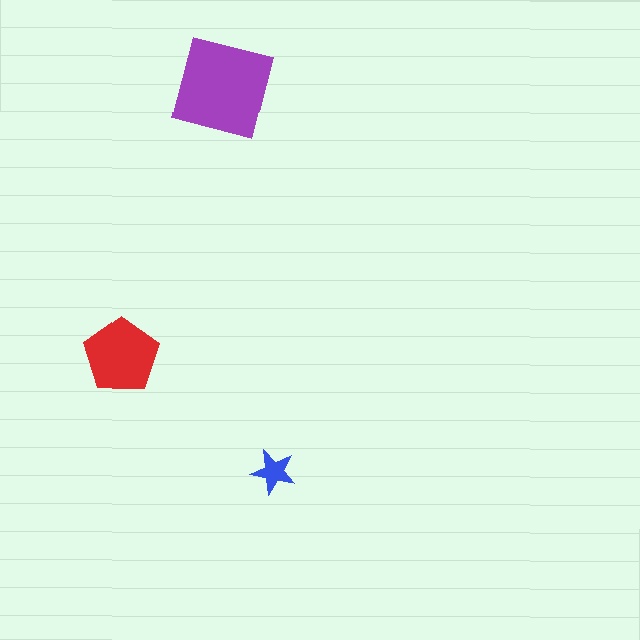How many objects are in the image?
There are 3 objects in the image.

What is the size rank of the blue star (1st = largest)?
3rd.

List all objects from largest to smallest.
The purple square, the red pentagon, the blue star.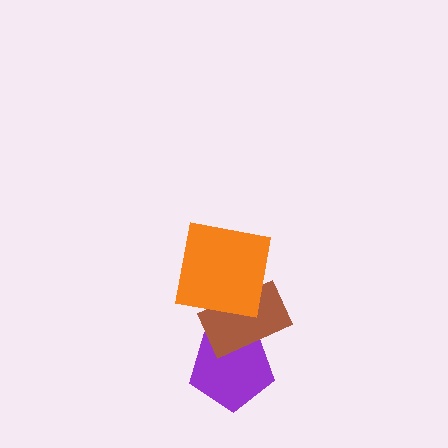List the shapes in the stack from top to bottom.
From top to bottom: the orange square, the brown rectangle, the purple pentagon.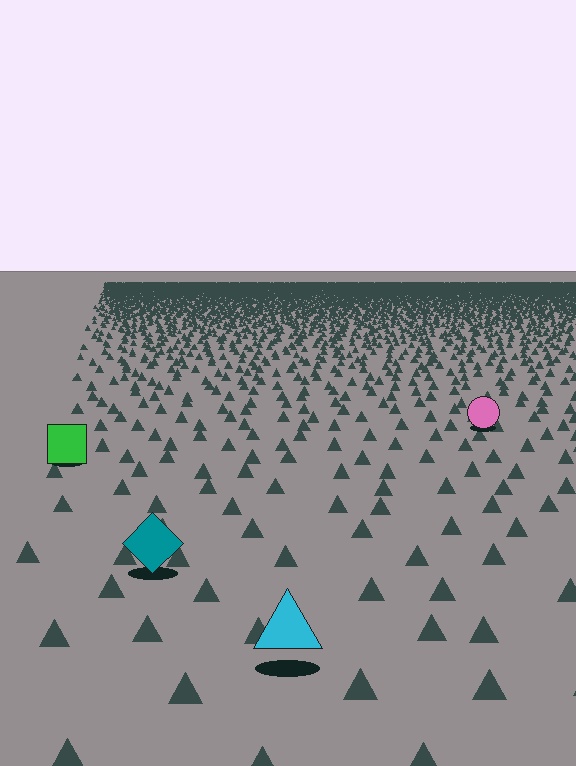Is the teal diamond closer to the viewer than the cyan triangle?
No. The cyan triangle is closer — you can tell from the texture gradient: the ground texture is coarser near it.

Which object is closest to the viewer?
The cyan triangle is closest. The texture marks near it are larger and more spread out.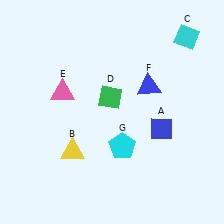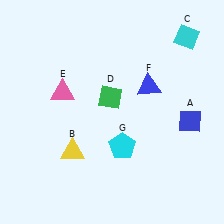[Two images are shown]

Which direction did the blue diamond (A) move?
The blue diamond (A) moved right.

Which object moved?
The blue diamond (A) moved right.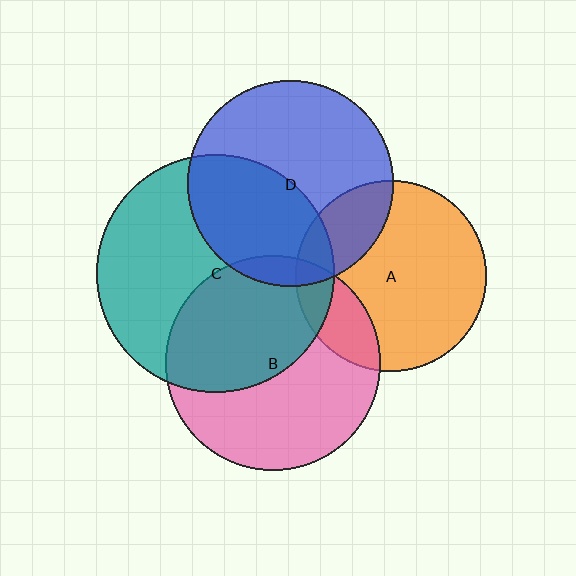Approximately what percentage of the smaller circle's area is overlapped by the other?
Approximately 45%.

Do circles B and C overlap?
Yes.